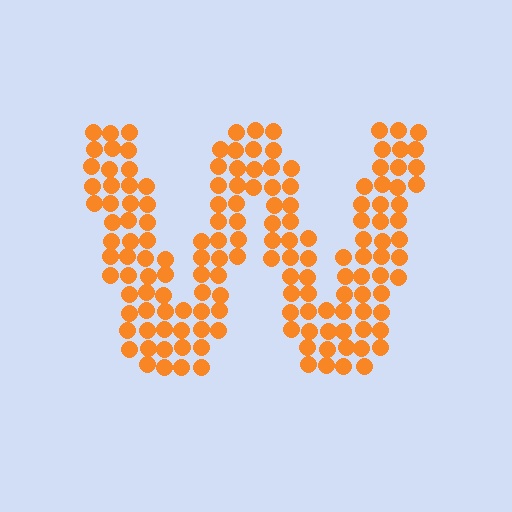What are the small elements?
The small elements are circles.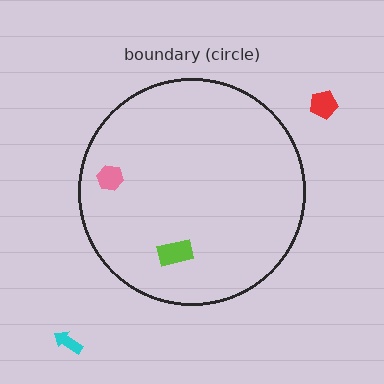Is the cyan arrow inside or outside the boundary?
Outside.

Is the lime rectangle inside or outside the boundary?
Inside.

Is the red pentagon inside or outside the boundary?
Outside.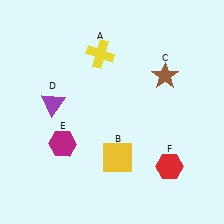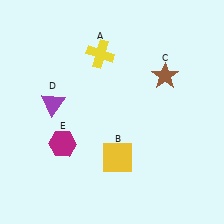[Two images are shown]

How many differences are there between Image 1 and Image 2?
There is 1 difference between the two images.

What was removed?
The red hexagon (F) was removed in Image 2.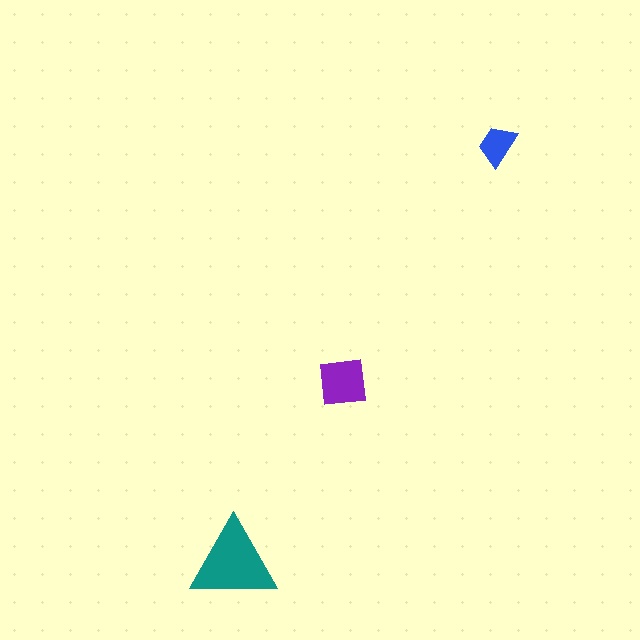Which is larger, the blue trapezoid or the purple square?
The purple square.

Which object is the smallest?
The blue trapezoid.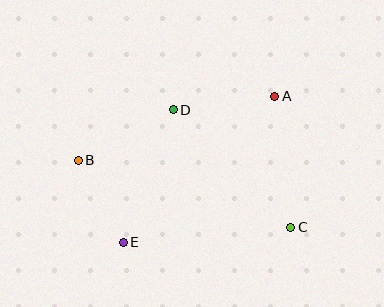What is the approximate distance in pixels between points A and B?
The distance between A and B is approximately 206 pixels.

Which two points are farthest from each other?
Points B and C are farthest from each other.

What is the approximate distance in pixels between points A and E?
The distance between A and E is approximately 210 pixels.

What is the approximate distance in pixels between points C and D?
The distance between C and D is approximately 166 pixels.